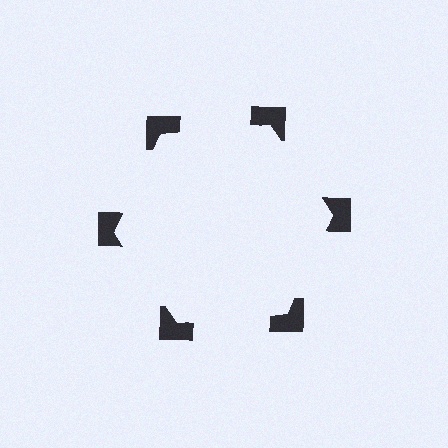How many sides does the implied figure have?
6 sides.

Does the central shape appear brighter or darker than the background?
It typically appears slightly brighter than the background, even though no actual brightness change is drawn.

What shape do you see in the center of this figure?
An illusory hexagon — its edges are inferred from the aligned wedge cuts in the notched squares, not physically drawn.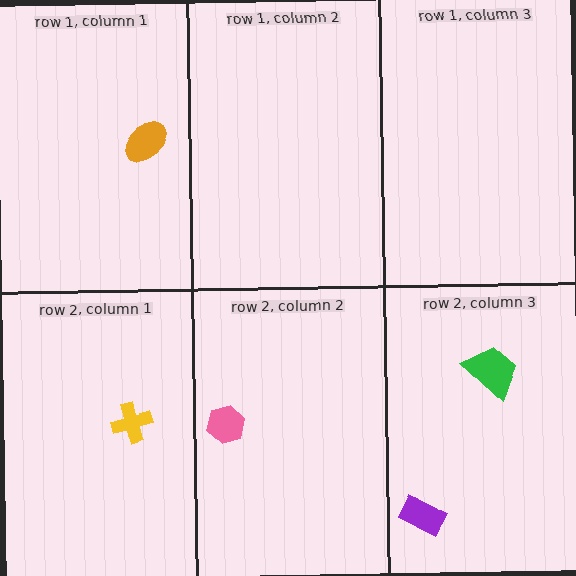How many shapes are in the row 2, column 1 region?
1.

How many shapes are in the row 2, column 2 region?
1.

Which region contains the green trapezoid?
The row 2, column 3 region.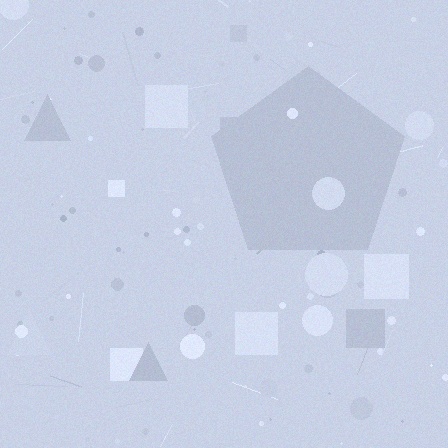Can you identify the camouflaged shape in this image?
The camouflaged shape is a pentagon.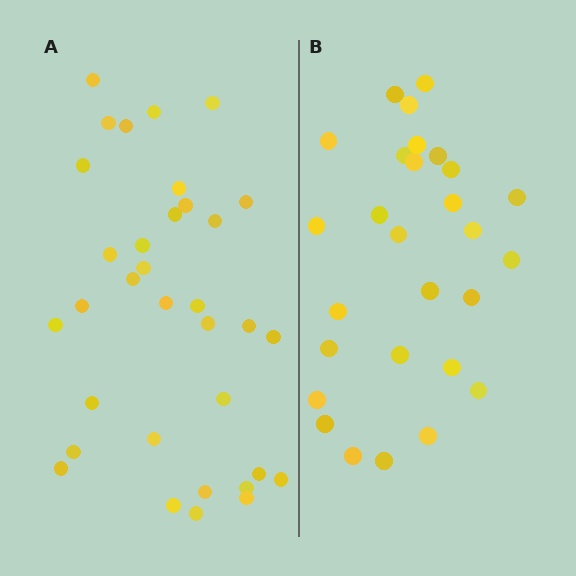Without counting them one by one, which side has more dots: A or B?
Region A (the left region) has more dots.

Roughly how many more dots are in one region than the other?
Region A has about 6 more dots than region B.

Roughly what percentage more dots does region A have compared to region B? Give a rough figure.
About 20% more.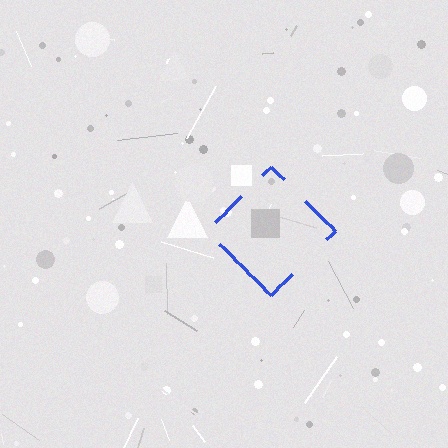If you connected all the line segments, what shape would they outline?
They would outline a diamond.